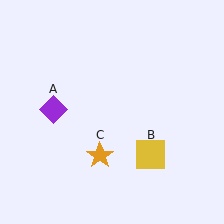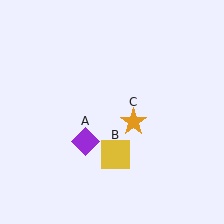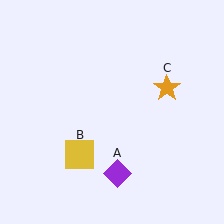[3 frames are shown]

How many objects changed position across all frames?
3 objects changed position: purple diamond (object A), yellow square (object B), orange star (object C).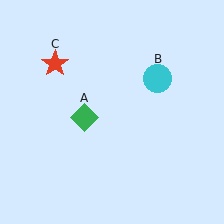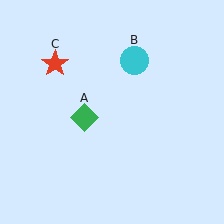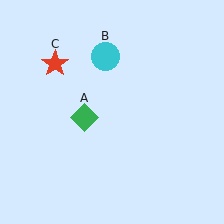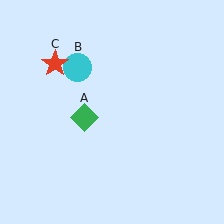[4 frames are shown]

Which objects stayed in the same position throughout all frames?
Green diamond (object A) and red star (object C) remained stationary.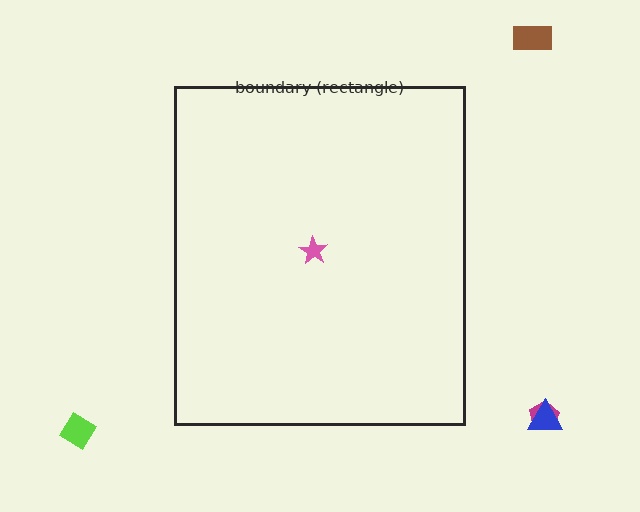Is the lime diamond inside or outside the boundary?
Outside.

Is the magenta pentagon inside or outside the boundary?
Outside.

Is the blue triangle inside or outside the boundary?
Outside.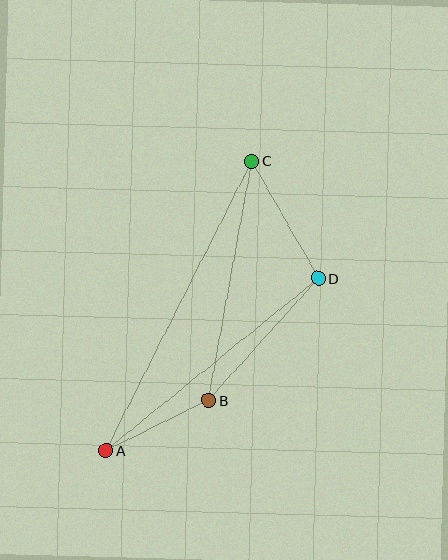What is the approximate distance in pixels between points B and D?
The distance between B and D is approximately 164 pixels.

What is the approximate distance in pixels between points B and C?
The distance between B and C is approximately 243 pixels.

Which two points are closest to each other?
Points A and B are closest to each other.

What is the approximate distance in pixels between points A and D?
The distance between A and D is approximately 273 pixels.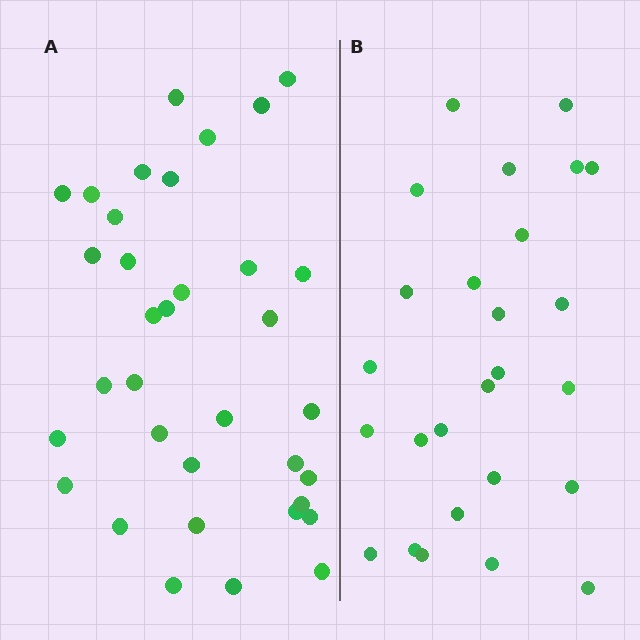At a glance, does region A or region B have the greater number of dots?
Region A (the left region) has more dots.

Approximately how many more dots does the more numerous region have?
Region A has roughly 8 or so more dots than region B.